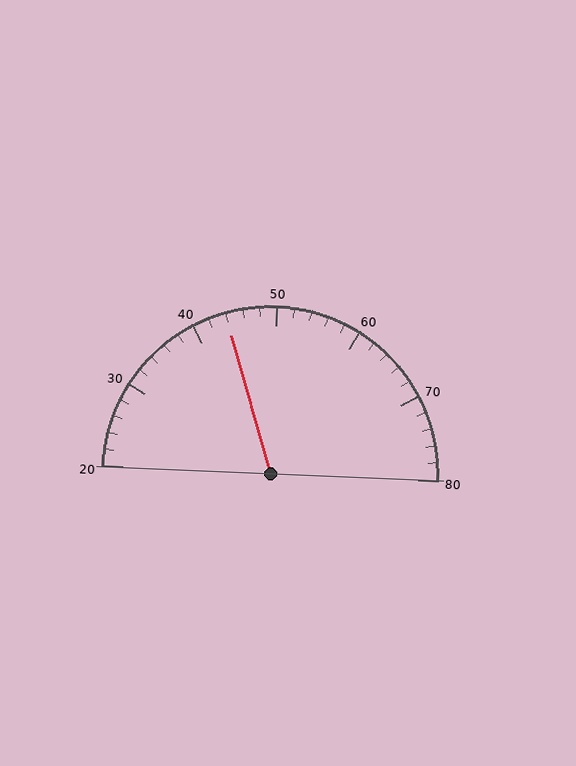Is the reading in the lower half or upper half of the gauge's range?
The reading is in the lower half of the range (20 to 80).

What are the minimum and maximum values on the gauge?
The gauge ranges from 20 to 80.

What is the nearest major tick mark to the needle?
The nearest major tick mark is 40.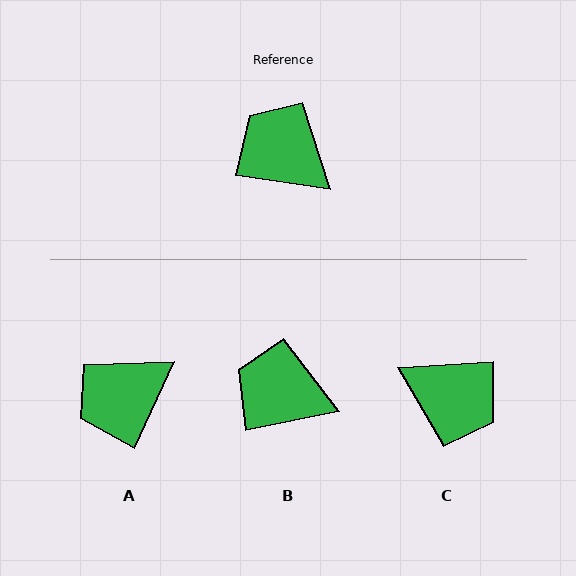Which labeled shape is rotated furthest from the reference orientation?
C, about 168 degrees away.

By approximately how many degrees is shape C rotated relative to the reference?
Approximately 168 degrees clockwise.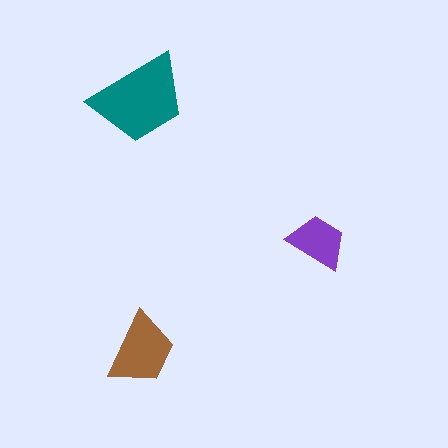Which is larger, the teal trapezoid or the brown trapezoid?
The teal one.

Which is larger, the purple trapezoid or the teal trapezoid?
The teal one.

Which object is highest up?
The teal trapezoid is topmost.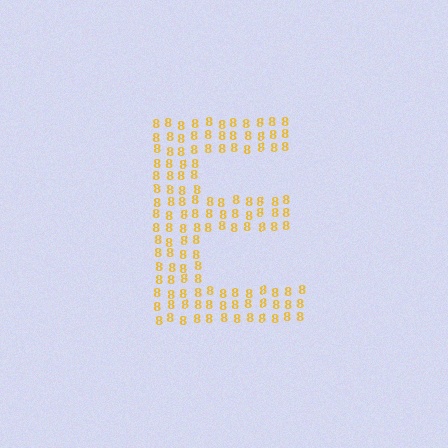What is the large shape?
The large shape is the letter E.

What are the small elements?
The small elements are digit 8's.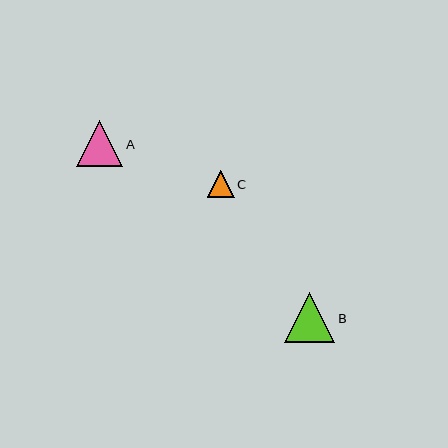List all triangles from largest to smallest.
From largest to smallest: B, A, C.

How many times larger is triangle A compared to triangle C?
Triangle A is approximately 1.7 times the size of triangle C.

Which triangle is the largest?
Triangle B is the largest with a size of approximately 50 pixels.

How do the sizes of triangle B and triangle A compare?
Triangle B and triangle A are approximately the same size.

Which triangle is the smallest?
Triangle C is the smallest with a size of approximately 27 pixels.